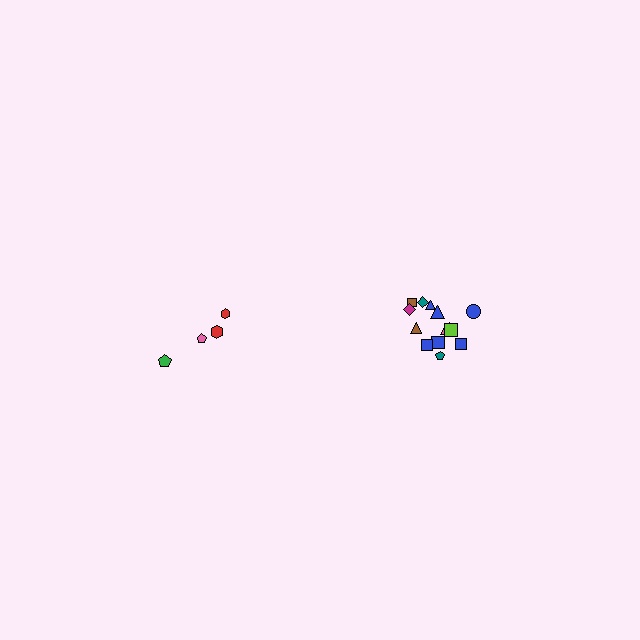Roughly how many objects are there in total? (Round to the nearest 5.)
Roughly 20 objects in total.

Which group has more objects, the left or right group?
The right group.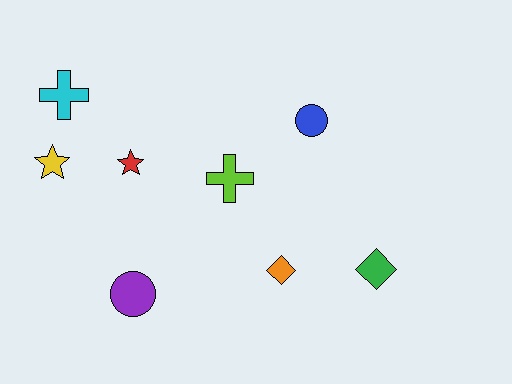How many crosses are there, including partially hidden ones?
There are 2 crosses.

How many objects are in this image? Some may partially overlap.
There are 8 objects.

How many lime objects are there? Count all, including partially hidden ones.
There is 1 lime object.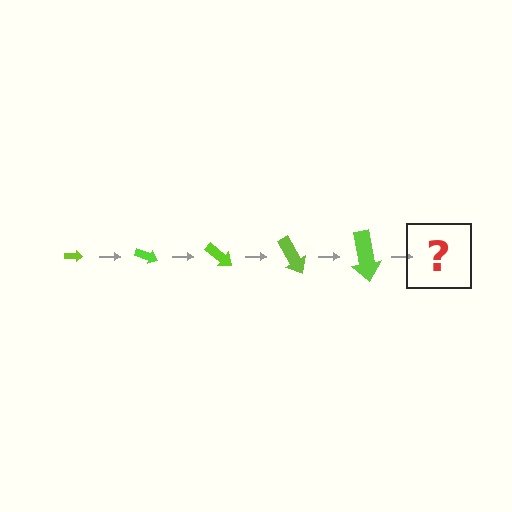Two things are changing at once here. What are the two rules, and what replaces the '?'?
The two rules are that the arrow grows larger each step and it rotates 20 degrees each step. The '?' should be an arrow, larger than the previous one and rotated 100 degrees from the start.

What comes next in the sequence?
The next element should be an arrow, larger than the previous one and rotated 100 degrees from the start.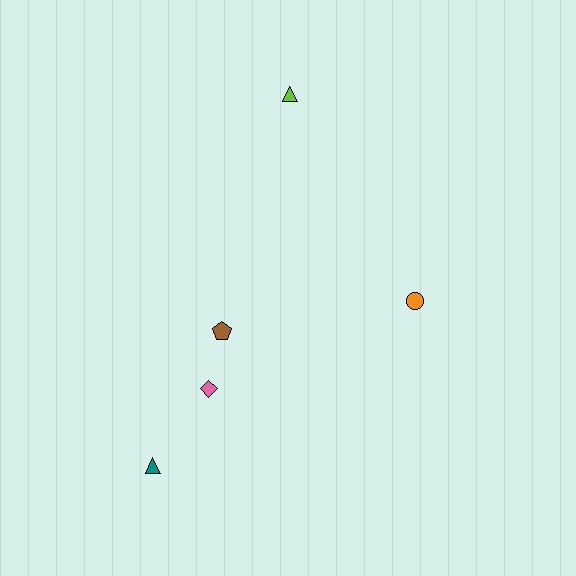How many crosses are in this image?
There are no crosses.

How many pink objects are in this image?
There is 1 pink object.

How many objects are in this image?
There are 5 objects.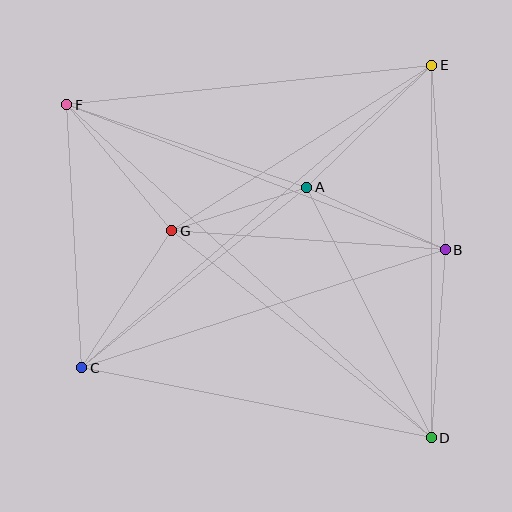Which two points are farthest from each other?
Points D and F are farthest from each other.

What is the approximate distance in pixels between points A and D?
The distance between A and D is approximately 280 pixels.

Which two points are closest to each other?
Points A and G are closest to each other.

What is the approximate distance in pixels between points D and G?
The distance between D and G is approximately 332 pixels.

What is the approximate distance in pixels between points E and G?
The distance between E and G is approximately 309 pixels.